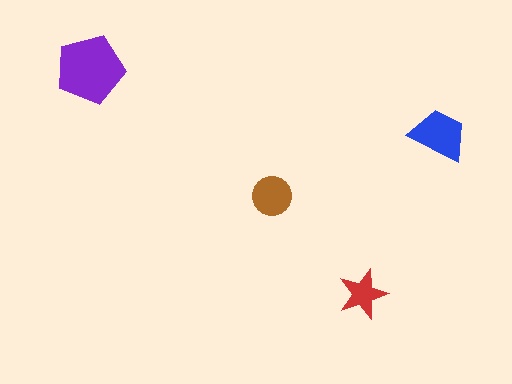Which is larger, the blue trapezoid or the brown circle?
The blue trapezoid.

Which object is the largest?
The purple pentagon.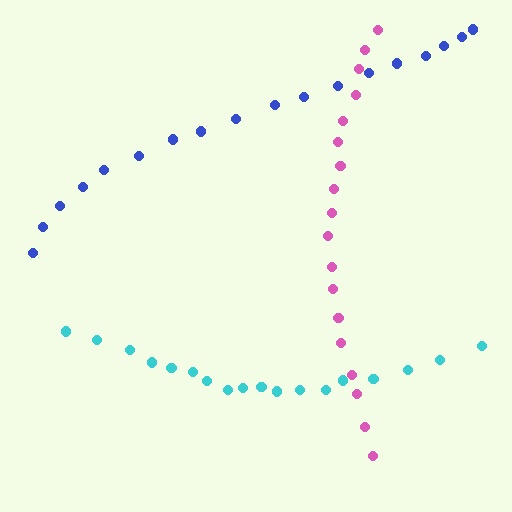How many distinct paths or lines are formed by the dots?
There are 3 distinct paths.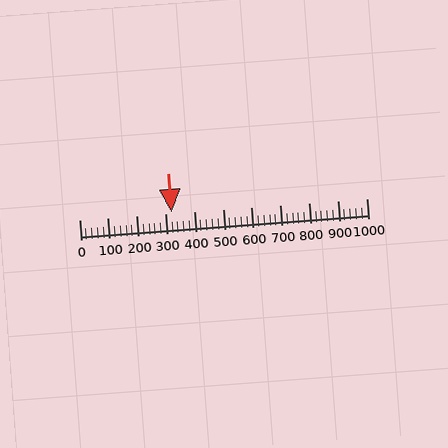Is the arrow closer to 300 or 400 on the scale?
The arrow is closer to 300.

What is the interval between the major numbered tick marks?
The major tick marks are spaced 100 units apart.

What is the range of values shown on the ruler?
The ruler shows values from 0 to 1000.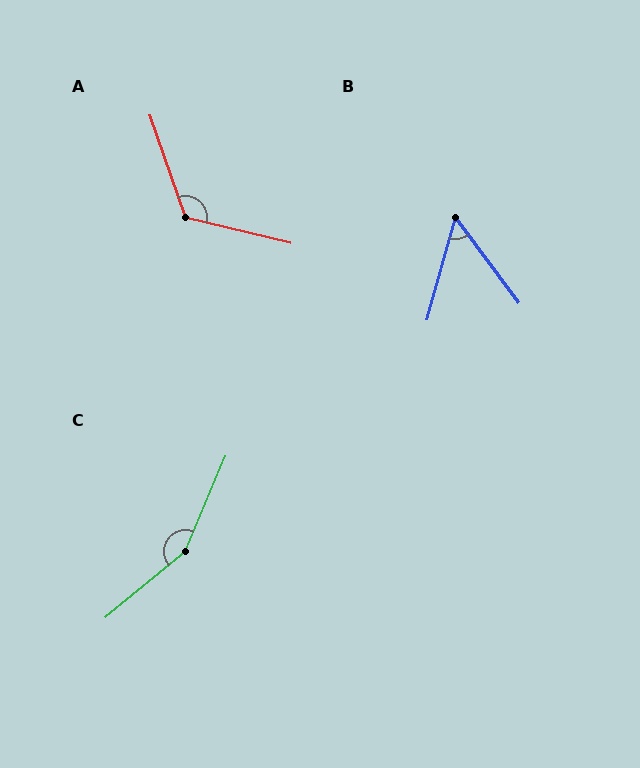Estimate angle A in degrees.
Approximately 122 degrees.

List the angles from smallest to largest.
B (52°), A (122°), C (153°).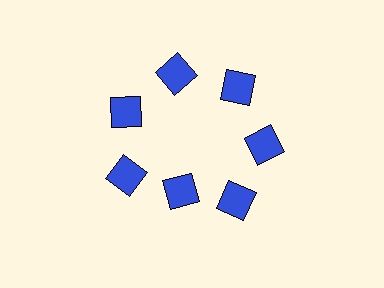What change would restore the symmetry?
The symmetry would be restored by moving it outward, back onto the ring so that all 7 squares sit at equal angles and equal distance from the center.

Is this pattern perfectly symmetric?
No. The 7 blue squares are arranged in a ring, but one element near the 6 o'clock position is pulled inward toward the center, breaking the 7-fold rotational symmetry.